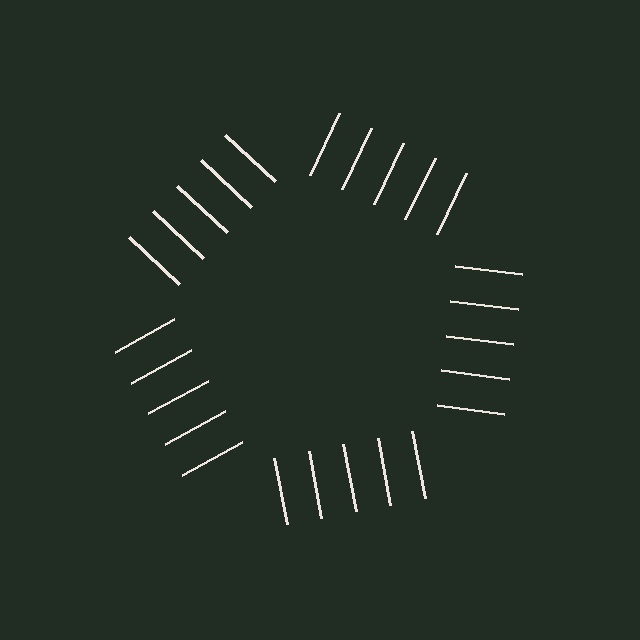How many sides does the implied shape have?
5 sides — the line-ends trace a pentagon.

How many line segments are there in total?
25 — 5 along each of the 5 edges.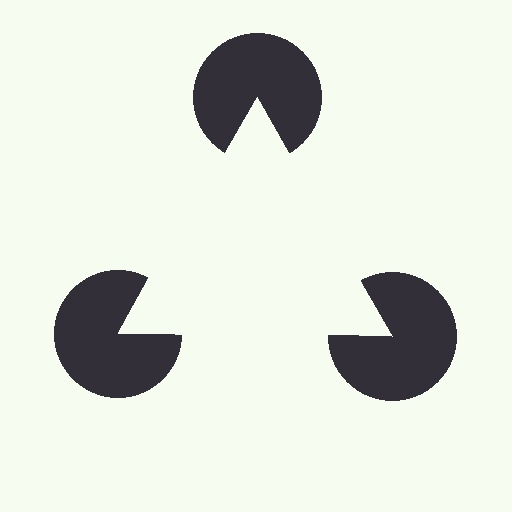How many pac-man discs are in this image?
There are 3 — one at each vertex of the illusory triangle.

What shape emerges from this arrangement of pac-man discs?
An illusory triangle — its edges are inferred from the aligned wedge cuts in the pac-man discs, not physically drawn.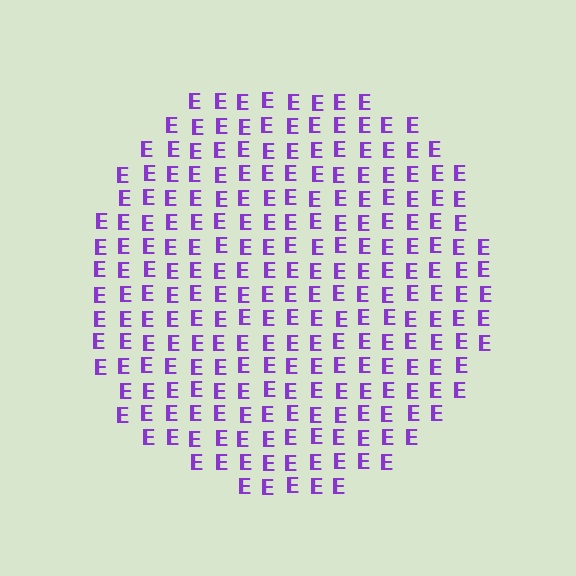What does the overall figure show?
The overall figure shows a circle.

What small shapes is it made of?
It is made of small letter E's.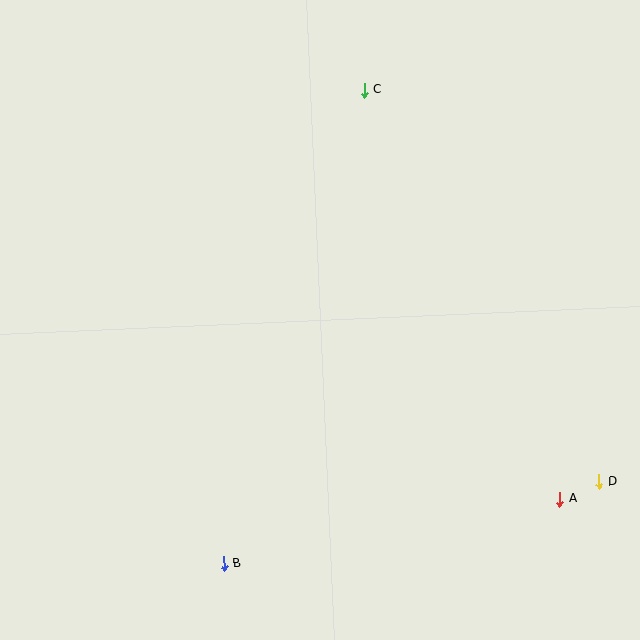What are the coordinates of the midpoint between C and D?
The midpoint between C and D is at (482, 286).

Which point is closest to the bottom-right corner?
Point A is closest to the bottom-right corner.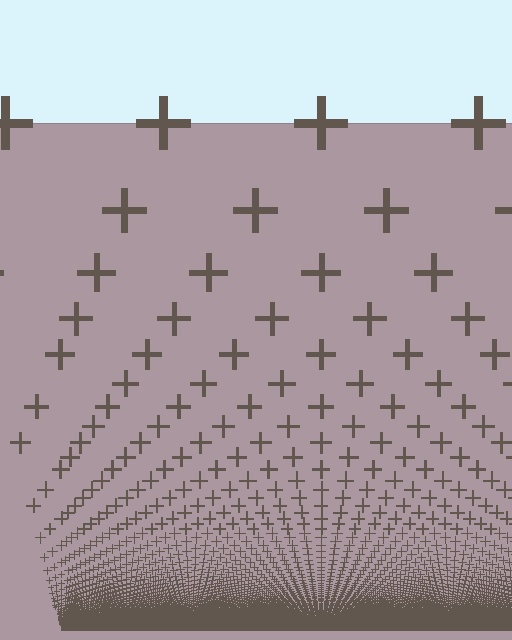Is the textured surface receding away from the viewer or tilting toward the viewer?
The surface appears to tilt toward the viewer. Texture elements get larger and sparser toward the top.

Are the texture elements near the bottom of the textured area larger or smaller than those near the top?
Smaller. The gradient is inverted — elements near the bottom are smaller and denser.